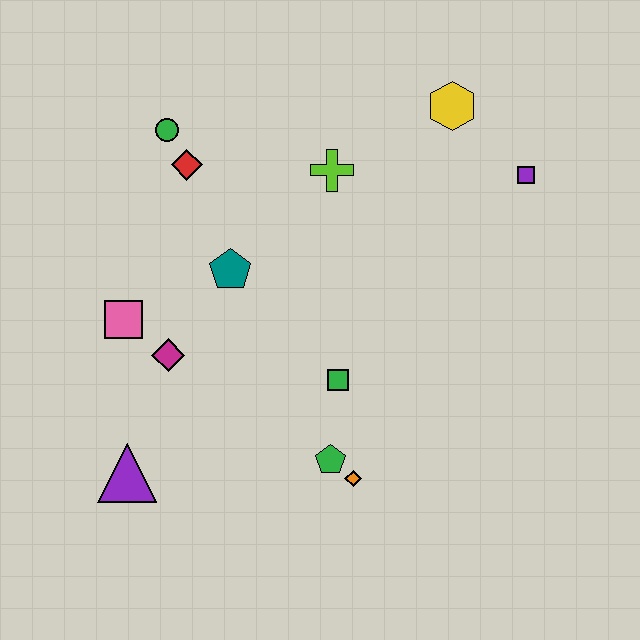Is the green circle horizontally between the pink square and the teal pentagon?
Yes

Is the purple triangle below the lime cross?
Yes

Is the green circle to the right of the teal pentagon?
No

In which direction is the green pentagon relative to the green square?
The green pentagon is below the green square.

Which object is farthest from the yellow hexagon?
The purple triangle is farthest from the yellow hexagon.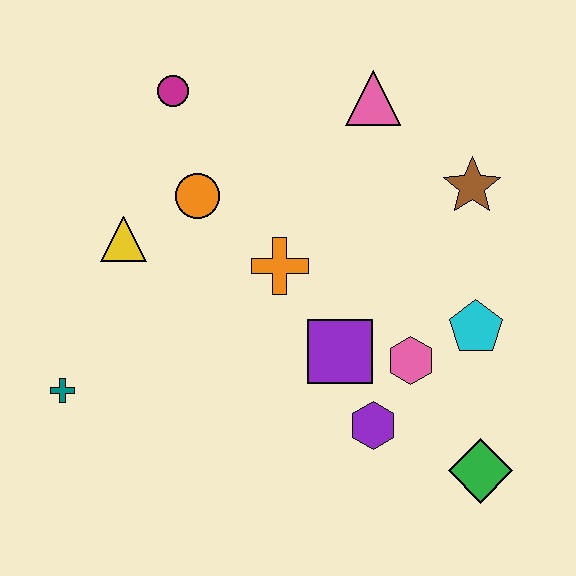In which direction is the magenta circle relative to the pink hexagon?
The magenta circle is above the pink hexagon.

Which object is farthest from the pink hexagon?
The magenta circle is farthest from the pink hexagon.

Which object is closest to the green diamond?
The purple hexagon is closest to the green diamond.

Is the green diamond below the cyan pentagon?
Yes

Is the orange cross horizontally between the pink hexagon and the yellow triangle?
Yes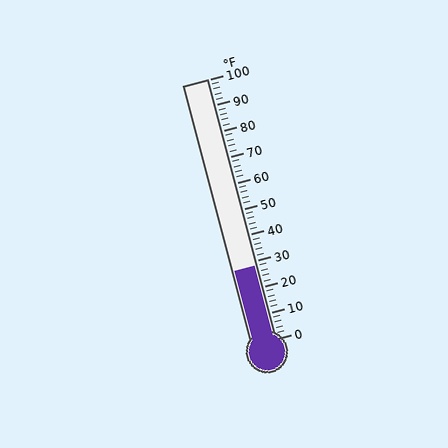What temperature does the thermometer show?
The thermometer shows approximately 28°F.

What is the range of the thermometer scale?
The thermometer scale ranges from 0°F to 100°F.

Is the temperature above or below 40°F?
The temperature is below 40°F.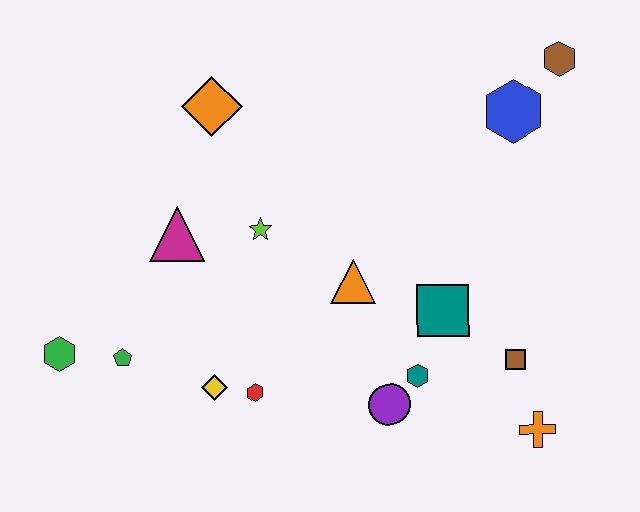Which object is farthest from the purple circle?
The brown hexagon is farthest from the purple circle.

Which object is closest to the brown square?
The orange cross is closest to the brown square.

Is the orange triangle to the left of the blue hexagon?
Yes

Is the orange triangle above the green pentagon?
Yes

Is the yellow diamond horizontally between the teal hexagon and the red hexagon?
No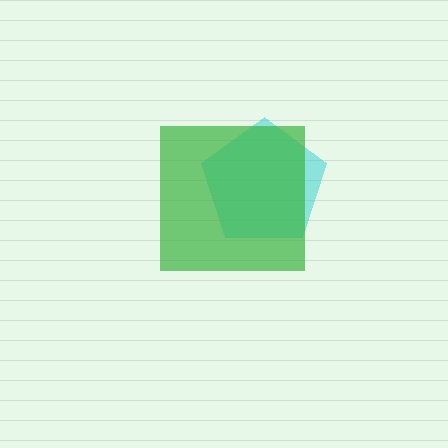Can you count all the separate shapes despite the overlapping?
Yes, there are 2 separate shapes.